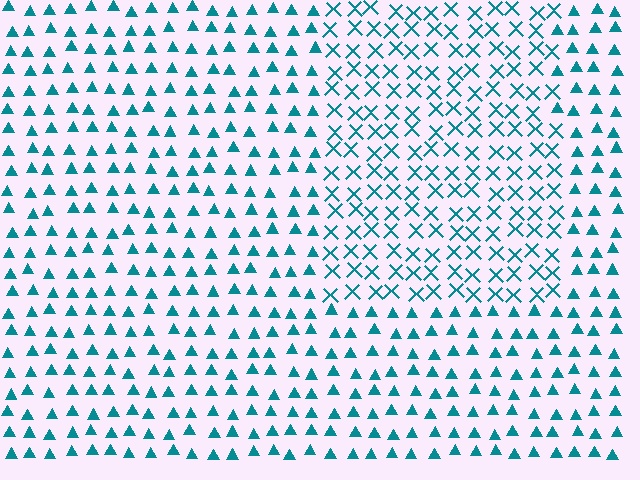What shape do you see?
I see a rectangle.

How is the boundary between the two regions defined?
The boundary is defined by a change in element shape: X marks inside vs. triangles outside. All elements share the same color and spacing.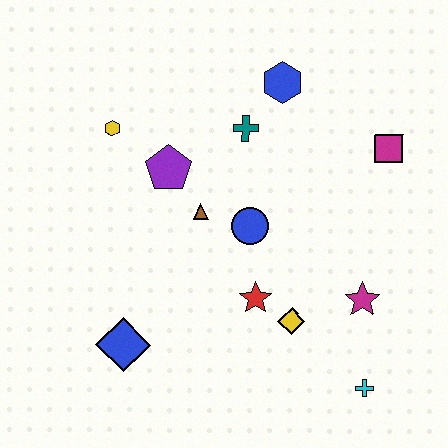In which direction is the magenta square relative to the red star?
The magenta square is above the red star.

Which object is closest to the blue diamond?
The red star is closest to the blue diamond.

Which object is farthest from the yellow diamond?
The yellow hexagon is farthest from the yellow diamond.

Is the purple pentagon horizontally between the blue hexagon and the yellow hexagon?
Yes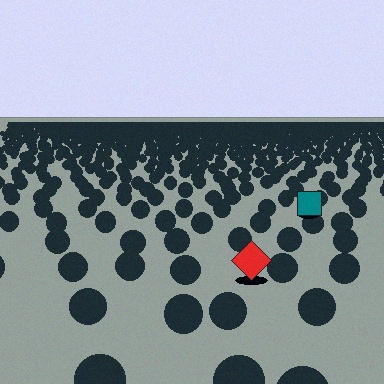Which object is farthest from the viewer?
The teal square is farthest from the viewer. It appears smaller and the ground texture around it is denser.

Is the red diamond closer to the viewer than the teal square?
Yes. The red diamond is closer — you can tell from the texture gradient: the ground texture is coarser near it.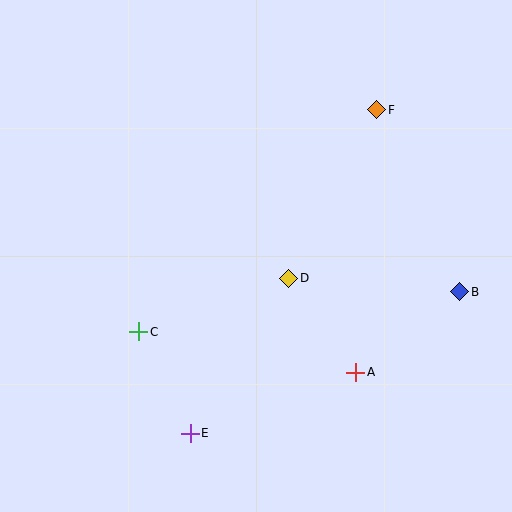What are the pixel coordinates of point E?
Point E is at (190, 433).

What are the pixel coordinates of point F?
Point F is at (377, 110).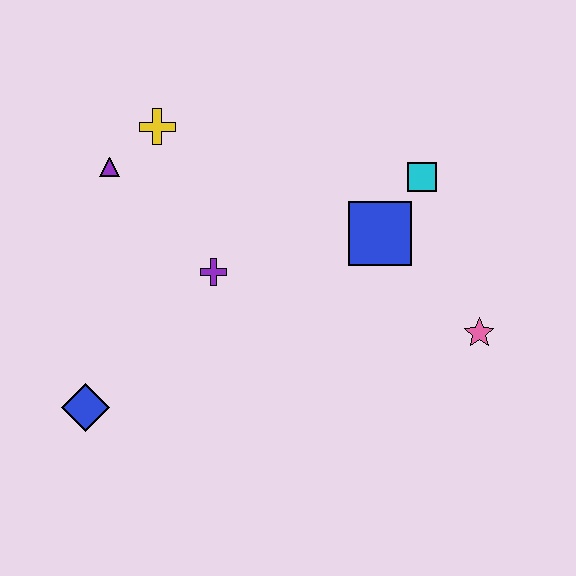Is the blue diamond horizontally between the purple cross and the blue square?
No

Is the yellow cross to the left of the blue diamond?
No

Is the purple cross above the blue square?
No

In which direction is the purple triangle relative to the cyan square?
The purple triangle is to the left of the cyan square.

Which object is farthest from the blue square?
The blue diamond is farthest from the blue square.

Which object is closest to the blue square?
The cyan square is closest to the blue square.